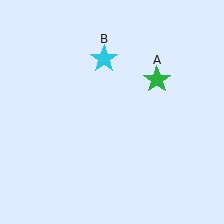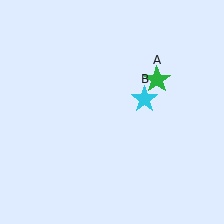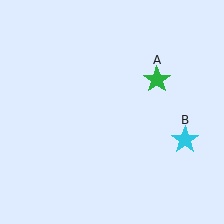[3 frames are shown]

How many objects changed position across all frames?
1 object changed position: cyan star (object B).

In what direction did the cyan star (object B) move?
The cyan star (object B) moved down and to the right.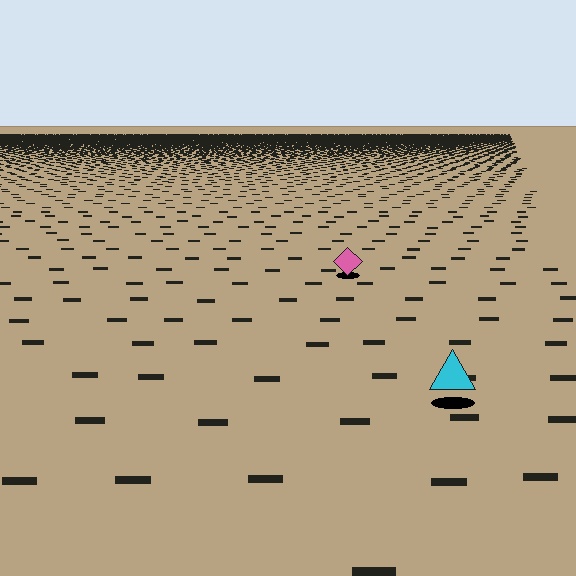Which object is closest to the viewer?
The cyan triangle is closest. The texture marks near it are larger and more spread out.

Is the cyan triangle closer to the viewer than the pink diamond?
Yes. The cyan triangle is closer — you can tell from the texture gradient: the ground texture is coarser near it.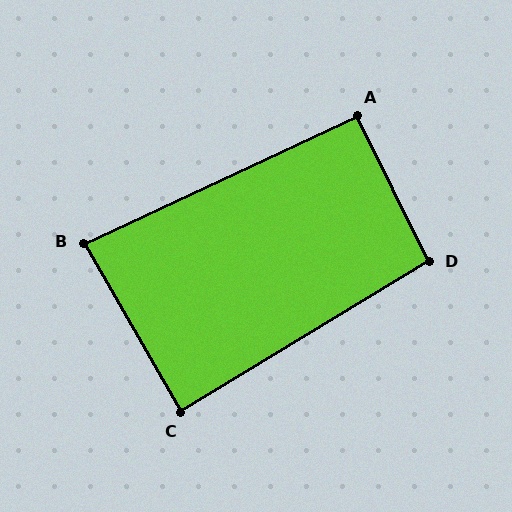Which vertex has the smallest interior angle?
B, at approximately 85 degrees.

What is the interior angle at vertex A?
Approximately 91 degrees (approximately right).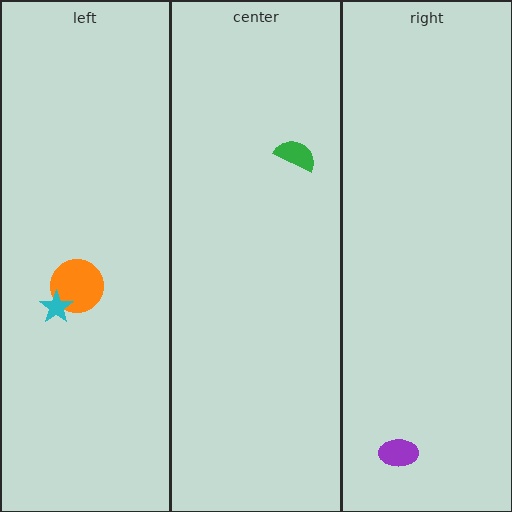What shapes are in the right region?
The purple ellipse.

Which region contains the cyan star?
The left region.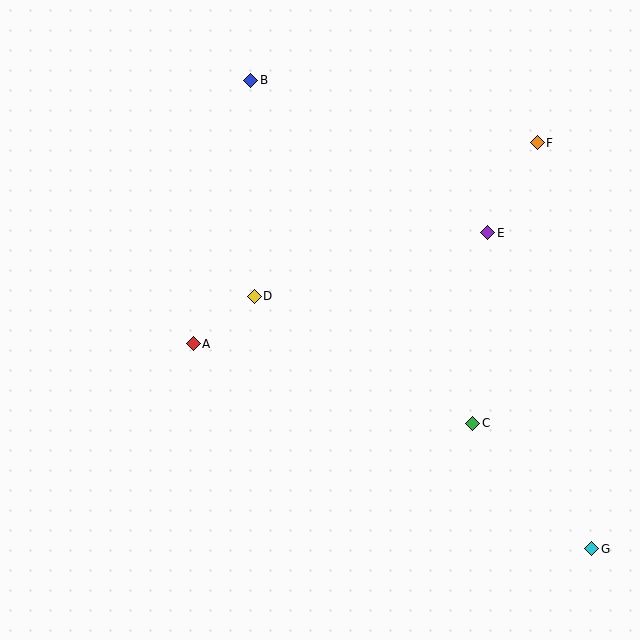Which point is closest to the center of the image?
Point D at (254, 296) is closest to the center.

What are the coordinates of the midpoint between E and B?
The midpoint between E and B is at (369, 157).